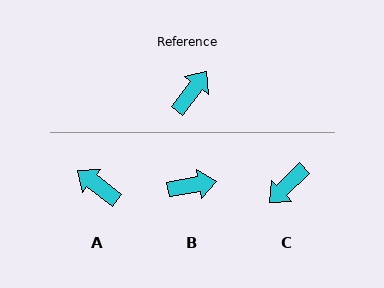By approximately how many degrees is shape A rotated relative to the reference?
Approximately 90 degrees counter-clockwise.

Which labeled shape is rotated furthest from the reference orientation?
C, about 172 degrees away.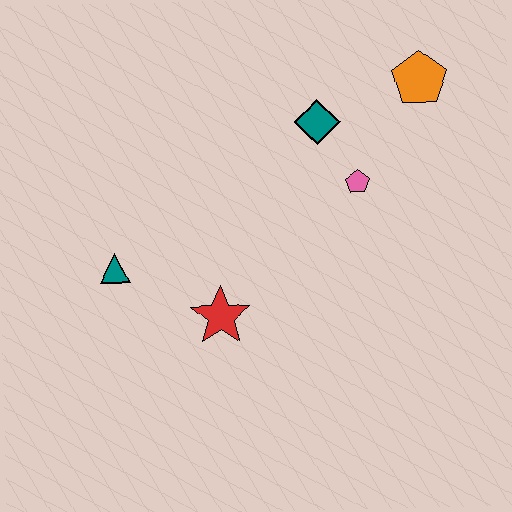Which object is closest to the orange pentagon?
The teal diamond is closest to the orange pentagon.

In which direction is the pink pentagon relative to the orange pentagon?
The pink pentagon is below the orange pentagon.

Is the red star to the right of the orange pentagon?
No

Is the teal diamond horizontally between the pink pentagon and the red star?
Yes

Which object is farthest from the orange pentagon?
The teal triangle is farthest from the orange pentagon.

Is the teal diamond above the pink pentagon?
Yes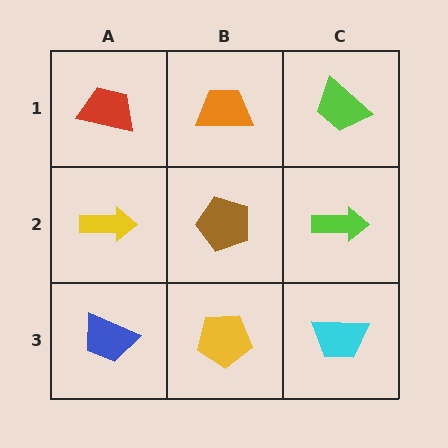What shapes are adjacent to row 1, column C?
A lime arrow (row 2, column C), an orange trapezoid (row 1, column B).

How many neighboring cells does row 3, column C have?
2.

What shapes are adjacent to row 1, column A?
A yellow arrow (row 2, column A), an orange trapezoid (row 1, column B).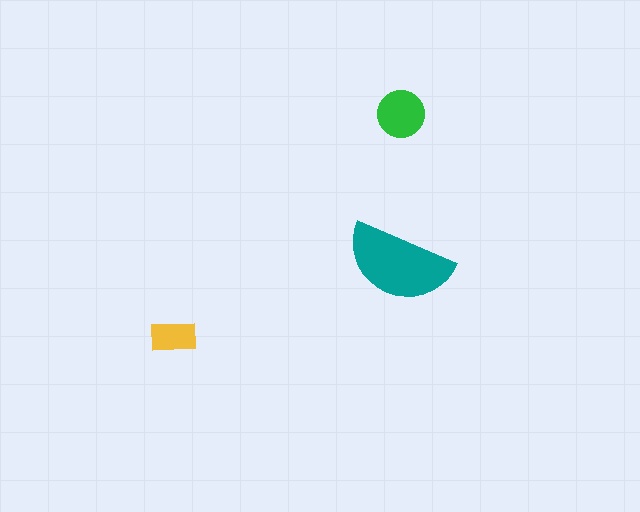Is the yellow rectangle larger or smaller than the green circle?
Smaller.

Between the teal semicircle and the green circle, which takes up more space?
The teal semicircle.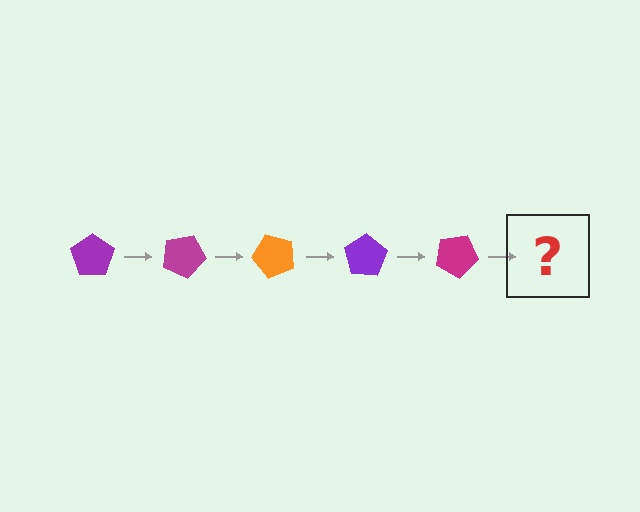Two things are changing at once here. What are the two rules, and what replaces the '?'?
The two rules are that it rotates 25 degrees each step and the color cycles through purple, magenta, and orange. The '?' should be an orange pentagon, rotated 125 degrees from the start.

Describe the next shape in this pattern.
It should be an orange pentagon, rotated 125 degrees from the start.